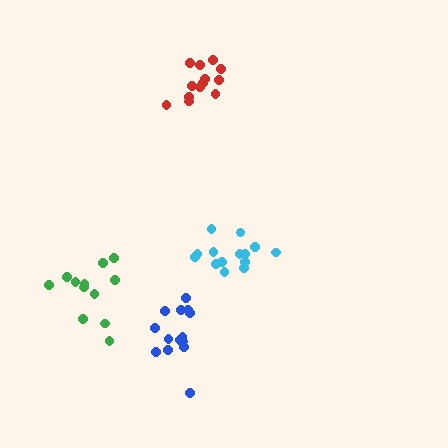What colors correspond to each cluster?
The clusters are colored: cyan, blue, green, red.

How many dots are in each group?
Group 1: 14 dots, Group 2: 14 dots, Group 3: 12 dots, Group 4: 13 dots (53 total).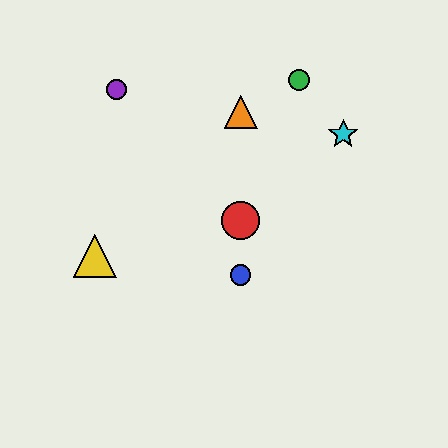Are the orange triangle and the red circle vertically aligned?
Yes, both are at x≈241.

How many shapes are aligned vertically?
3 shapes (the red circle, the blue circle, the orange triangle) are aligned vertically.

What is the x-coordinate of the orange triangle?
The orange triangle is at x≈241.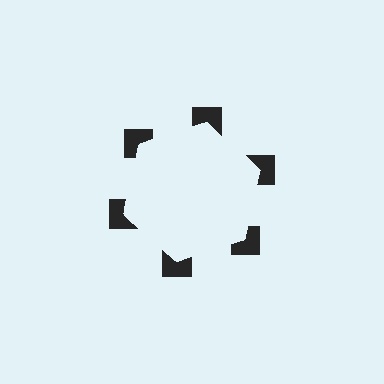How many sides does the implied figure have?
6 sides.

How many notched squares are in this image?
There are 6 — one at each vertex of the illusory hexagon.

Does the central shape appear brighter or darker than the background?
It typically appears slightly brighter than the background, even though no actual brightness change is drawn.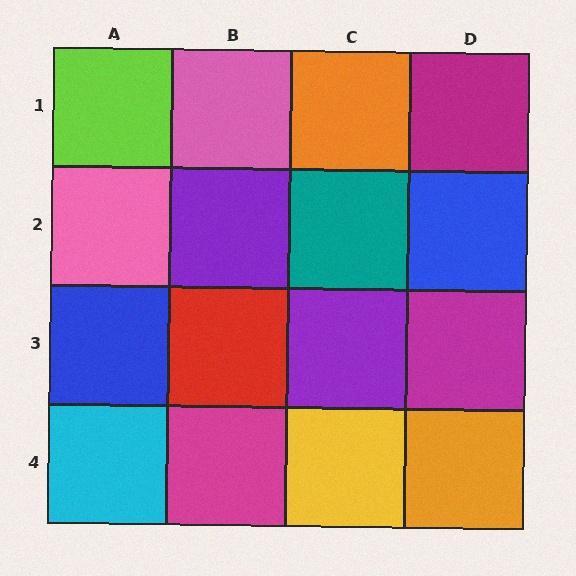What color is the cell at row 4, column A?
Cyan.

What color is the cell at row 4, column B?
Magenta.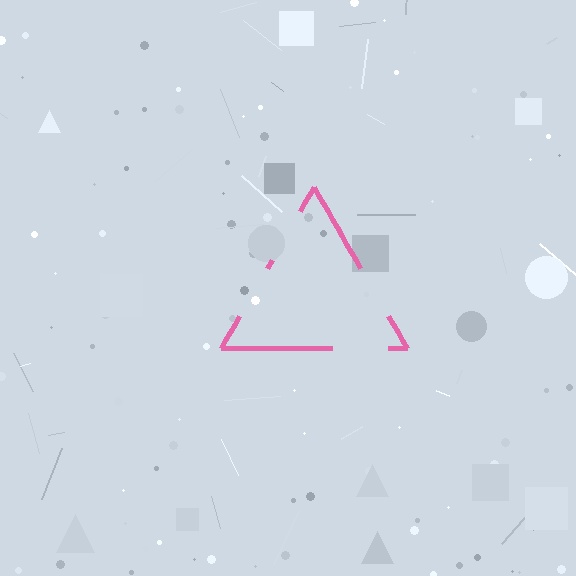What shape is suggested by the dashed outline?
The dashed outline suggests a triangle.